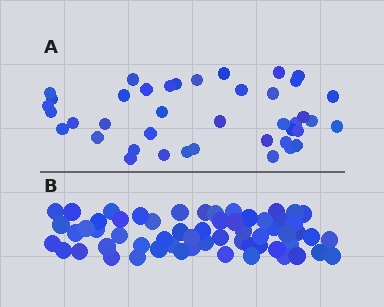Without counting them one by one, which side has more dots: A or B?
Region B (the bottom region) has more dots.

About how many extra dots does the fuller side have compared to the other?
Region B has approximately 20 more dots than region A.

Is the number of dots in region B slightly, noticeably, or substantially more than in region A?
Region B has substantially more. The ratio is roughly 1.5 to 1.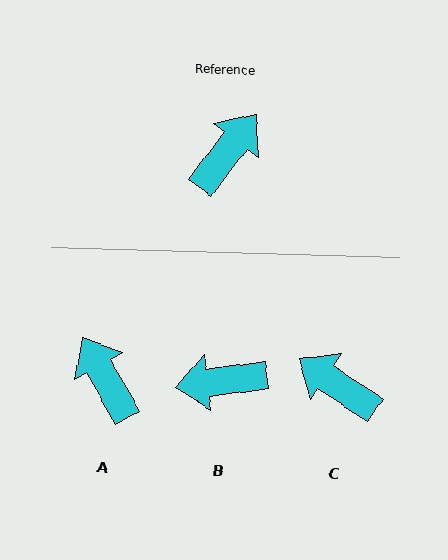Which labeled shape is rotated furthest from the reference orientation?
B, about 135 degrees away.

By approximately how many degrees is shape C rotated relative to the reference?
Approximately 93 degrees counter-clockwise.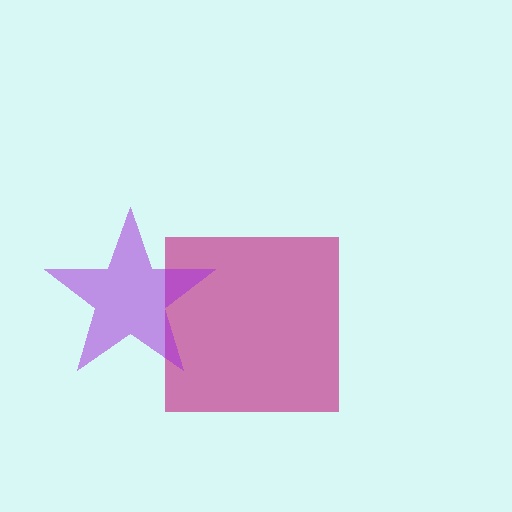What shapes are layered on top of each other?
The layered shapes are: a magenta square, a purple star.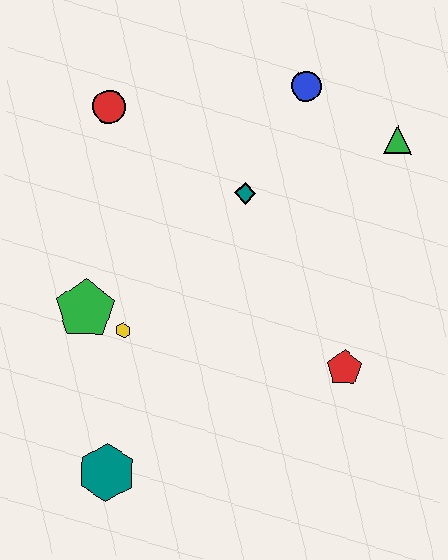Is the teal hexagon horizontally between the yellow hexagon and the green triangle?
No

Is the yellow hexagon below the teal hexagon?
No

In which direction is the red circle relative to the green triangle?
The red circle is to the left of the green triangle.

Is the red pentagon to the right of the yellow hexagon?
Yes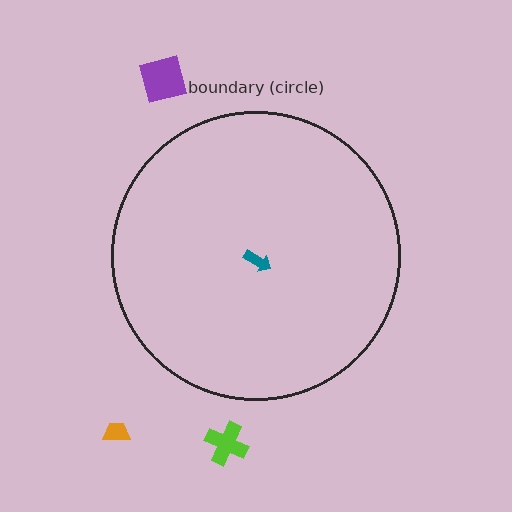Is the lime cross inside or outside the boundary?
Outside.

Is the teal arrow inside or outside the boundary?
Inside.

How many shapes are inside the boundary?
1 inside, 3 outside.